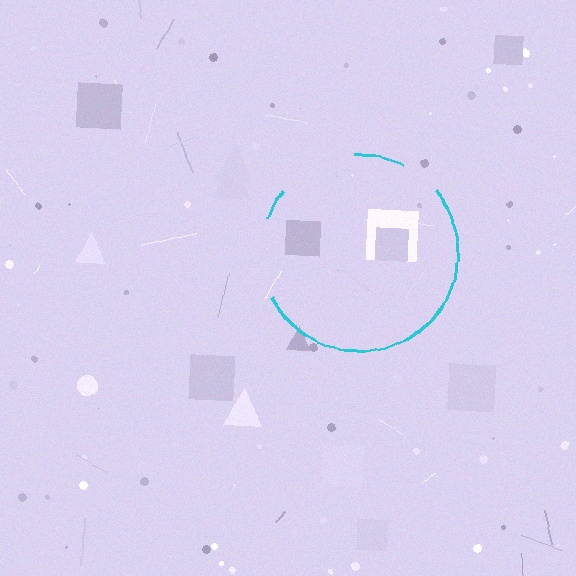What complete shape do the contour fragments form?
The contour fragments form a circle.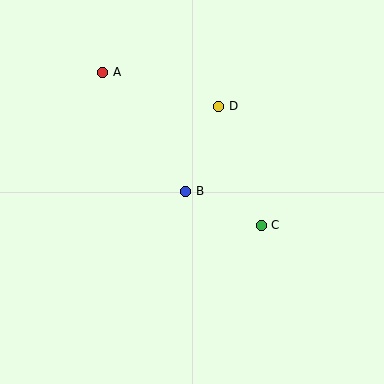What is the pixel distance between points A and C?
The distance between A and C is 220 pixels.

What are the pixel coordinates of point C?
Point C is at (261, 225).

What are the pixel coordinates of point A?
Point A is at (103, 72).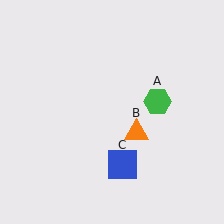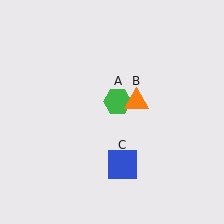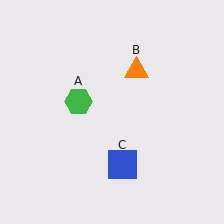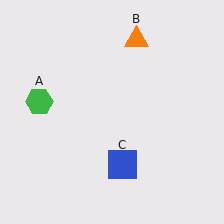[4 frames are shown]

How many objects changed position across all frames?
2 objects changed position: green hexagon (object A), orange triangle (object B).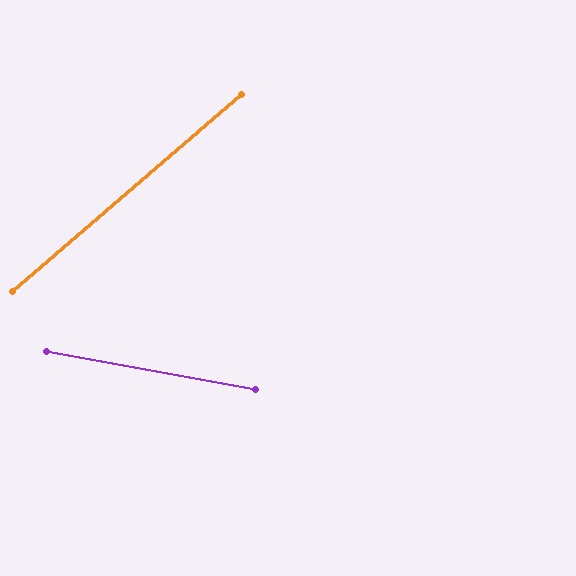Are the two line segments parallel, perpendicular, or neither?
Neither parallel nor perpendicular — they differ by about 51°.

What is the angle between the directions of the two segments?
Approximately 51 degrees.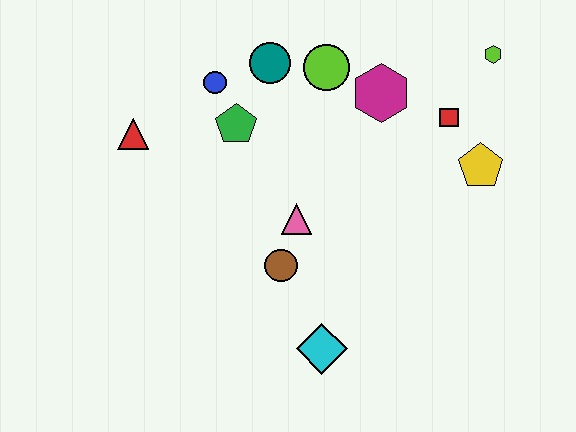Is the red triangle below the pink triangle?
No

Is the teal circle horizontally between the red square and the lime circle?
No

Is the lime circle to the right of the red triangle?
Yes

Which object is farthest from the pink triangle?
The lime hexagon is farthest from the pink triangle.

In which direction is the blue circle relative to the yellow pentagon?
The blue circle is to the left of the yellow pentagon.